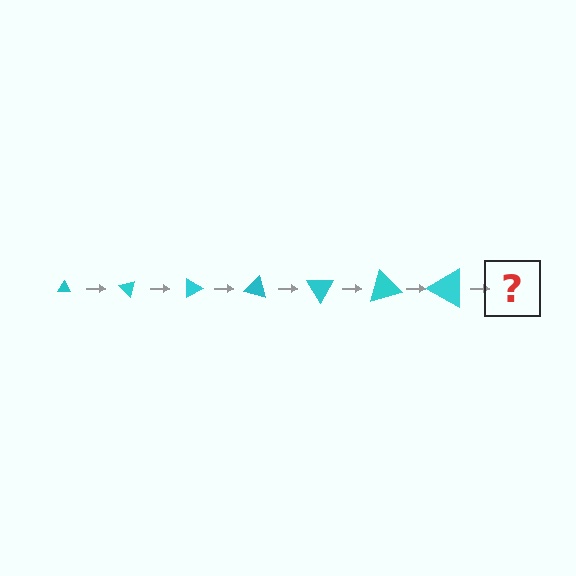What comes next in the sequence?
The next element should be a triangle, larger than the previous one and rotated 315 degrees from the start.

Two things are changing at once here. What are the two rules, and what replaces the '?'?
The two rules are that the triangle grows larger each step and it rotates 45 degrees each step. The '?' should be a triangle, larger than the previous one and rotated 315 degrees from the start.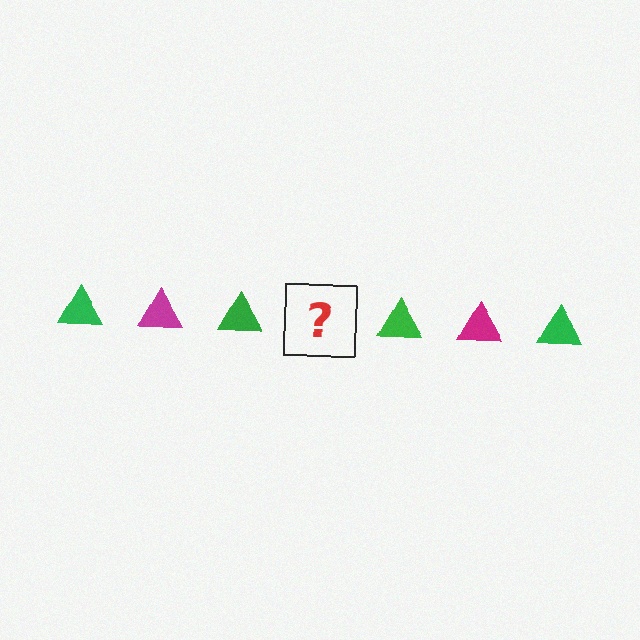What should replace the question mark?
The question mark should be replaced with a magenta triangle.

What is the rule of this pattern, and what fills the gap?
The rule is that the pattern cycles through green, magenta triangles. The gap should be filled with a magenta triangle.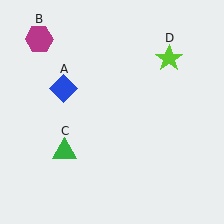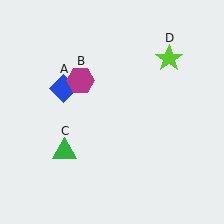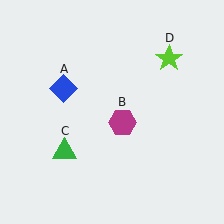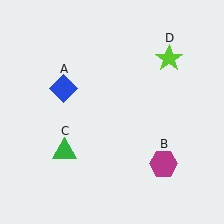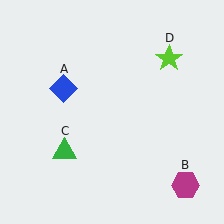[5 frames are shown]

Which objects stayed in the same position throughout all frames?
Blue diamond (object A) and green triangle (object C) and lime star (object D) remained stationary.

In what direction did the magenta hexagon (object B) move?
The magenta hexagon (object B) moved down and to the right.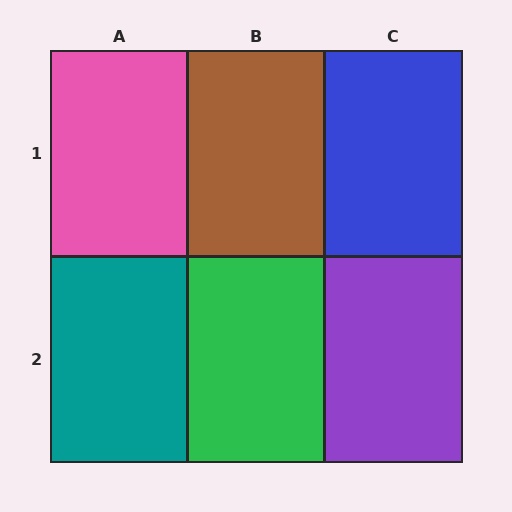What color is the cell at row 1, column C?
Blue.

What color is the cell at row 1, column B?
Brown.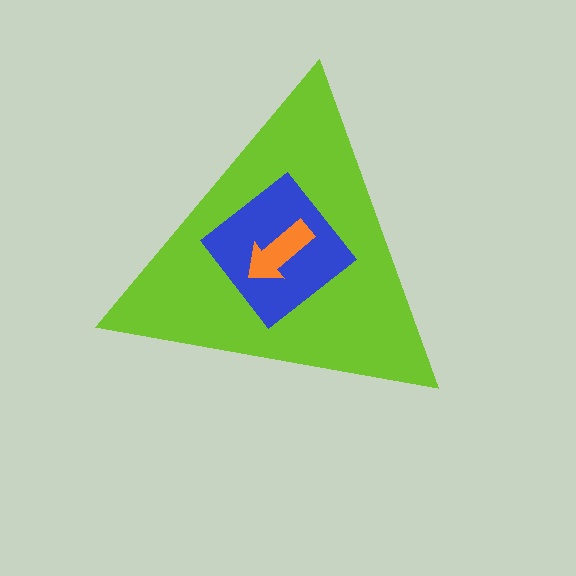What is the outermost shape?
The lime triangle.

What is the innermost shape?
The orange arrow.